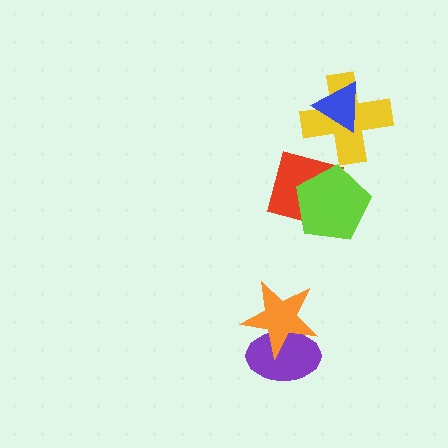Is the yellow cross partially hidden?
Yes, it is partially covered by another shape.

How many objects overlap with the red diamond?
1 object overlaps with the red diamond.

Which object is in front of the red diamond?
The lime pentagon is in front of the red diamond.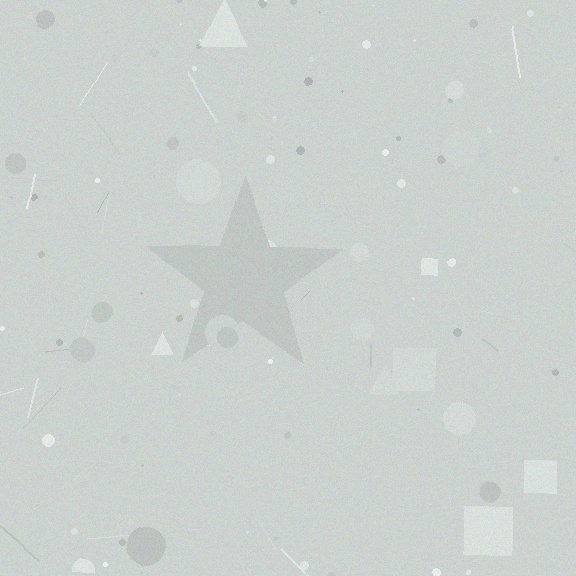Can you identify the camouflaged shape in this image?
The camouflaged shape is a star.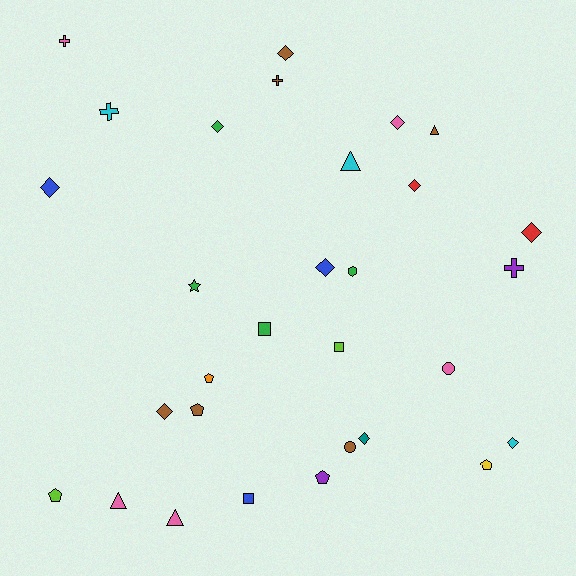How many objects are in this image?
There are 30 objects.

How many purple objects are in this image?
There are 2 purple objects.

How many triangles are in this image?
There are 4 triangles.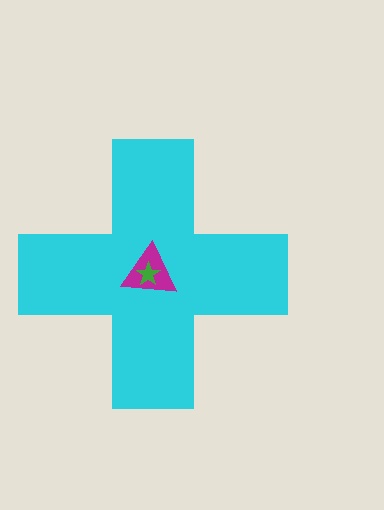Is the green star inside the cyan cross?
Yes.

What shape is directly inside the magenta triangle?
The green star.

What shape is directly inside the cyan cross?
The magenta triangle.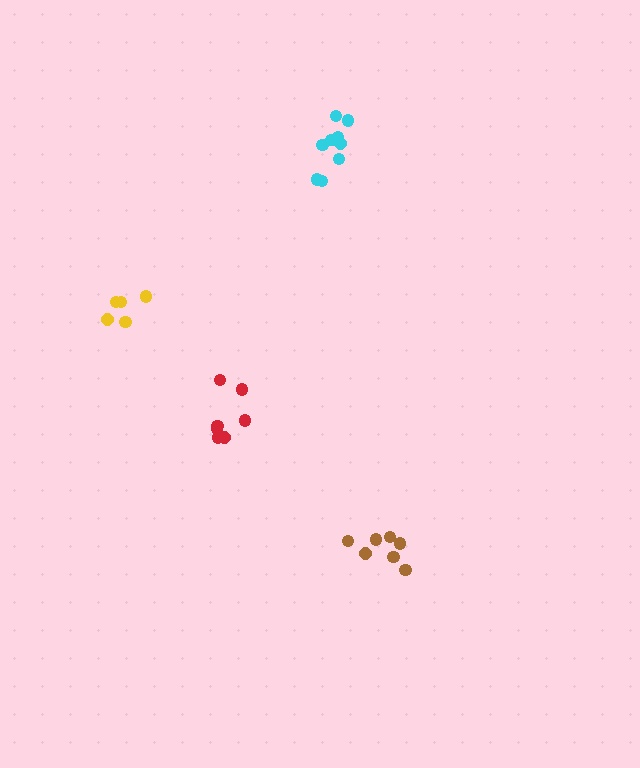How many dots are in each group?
Group 1: 7 dots, Group 2: 9 dots, Group 3: 5 dots, Group 4: 7 dots (28 total).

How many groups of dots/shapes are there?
There are 4 groups.